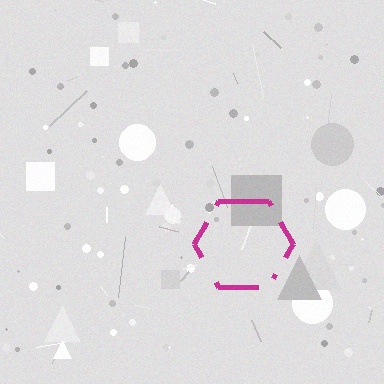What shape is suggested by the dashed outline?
The dashed outline suggests a hexagon.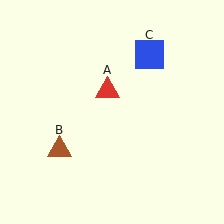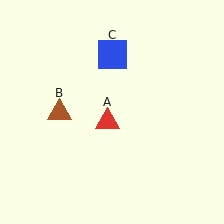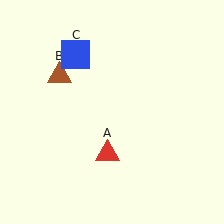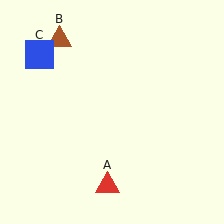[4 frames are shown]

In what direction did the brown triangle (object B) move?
The brown triangle (object B) moved up.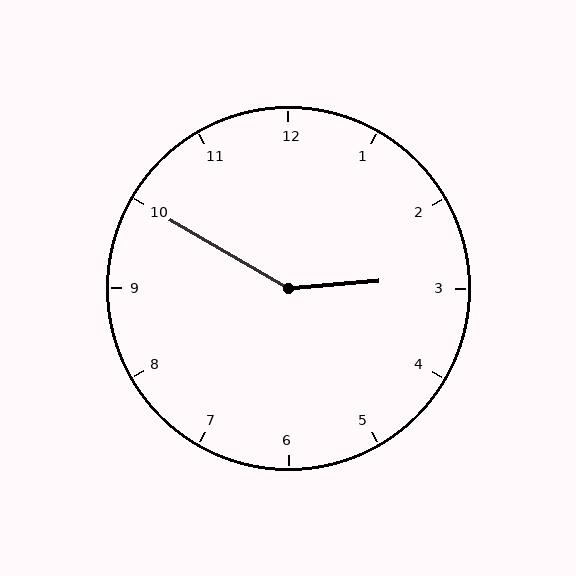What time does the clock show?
2:50.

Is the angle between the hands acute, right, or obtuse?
It is obtuse.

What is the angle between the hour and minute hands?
Approximately 145 degrees.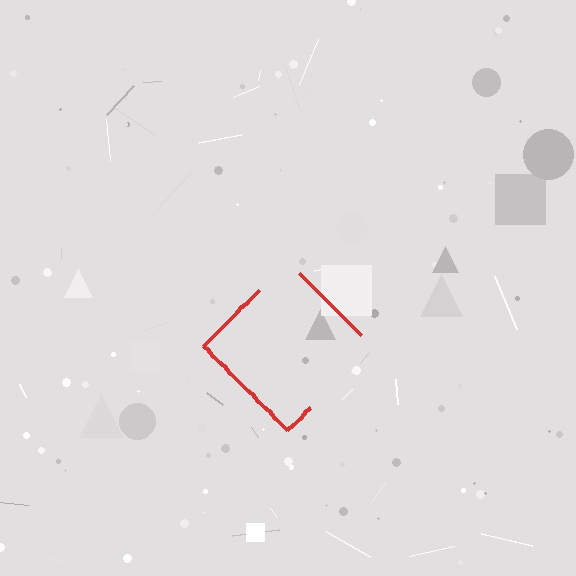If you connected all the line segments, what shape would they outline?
They would outline a diamond.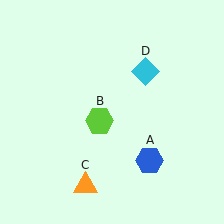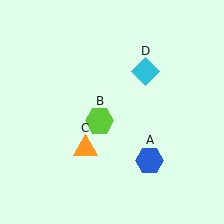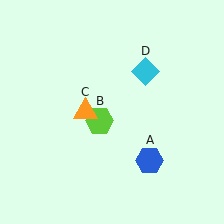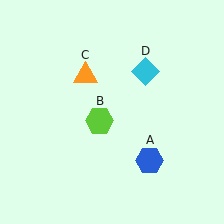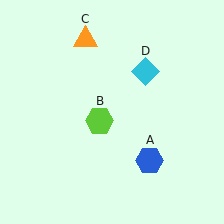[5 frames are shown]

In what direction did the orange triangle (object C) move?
The orange triangle (object C) moved up.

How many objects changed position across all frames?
1 object changed position: orange triangle (object C).